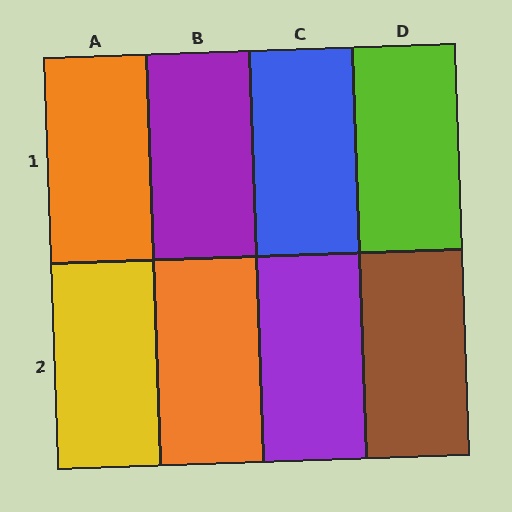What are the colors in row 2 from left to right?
Yellow, orange, purple, brown.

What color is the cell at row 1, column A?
Orange.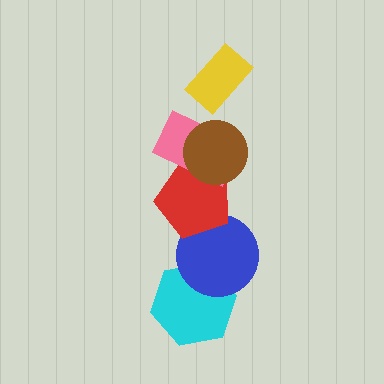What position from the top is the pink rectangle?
The pink rectangle is 3rd from the top.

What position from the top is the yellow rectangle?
The yellow rectangle is 1st from the top.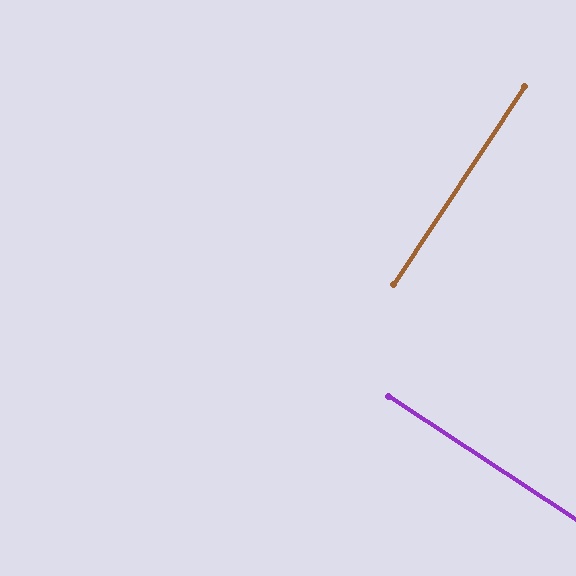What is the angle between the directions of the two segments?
Approximately 90 degrees.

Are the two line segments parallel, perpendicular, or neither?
Perpendicular — they meet at approximately 90°.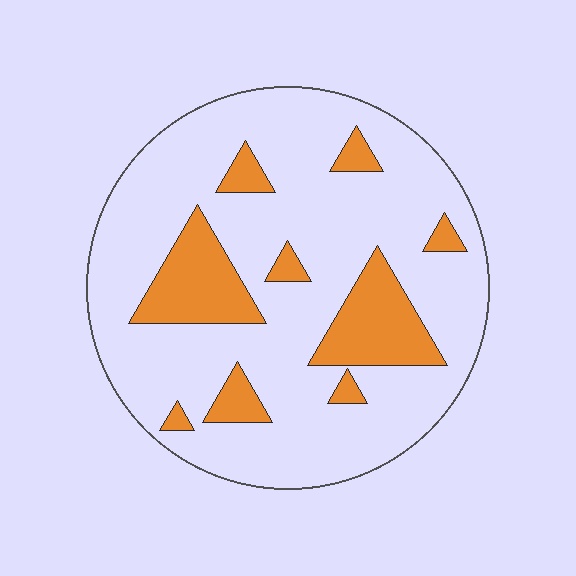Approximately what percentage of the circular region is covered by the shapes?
Approximately 20%.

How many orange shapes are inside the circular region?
9.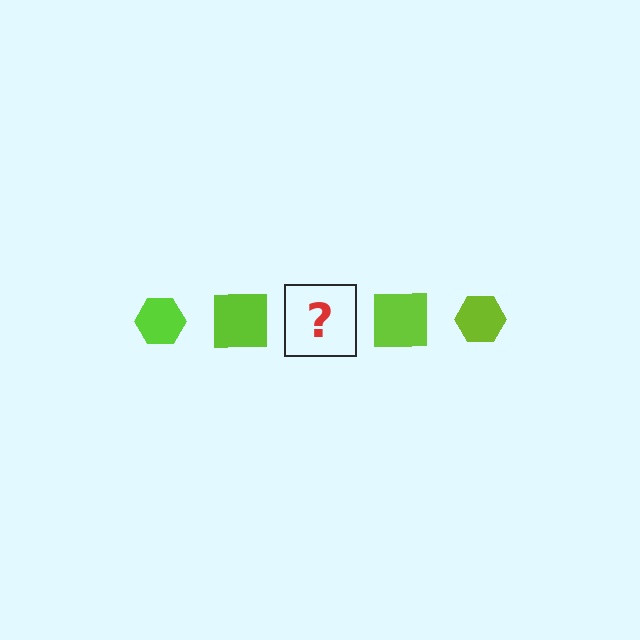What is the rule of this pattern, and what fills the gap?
The rule is that the pattern cycles through hexagon, square shapes in lime. The gap should be filled with a lime hexagon.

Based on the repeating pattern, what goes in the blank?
The blank should be a lime hexagon.